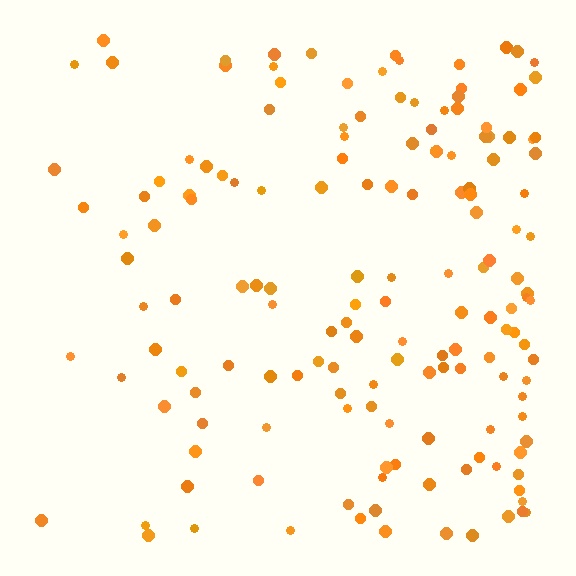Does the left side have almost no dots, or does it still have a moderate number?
Still a moderate number, just noticeably fewer than the right.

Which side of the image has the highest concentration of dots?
The right.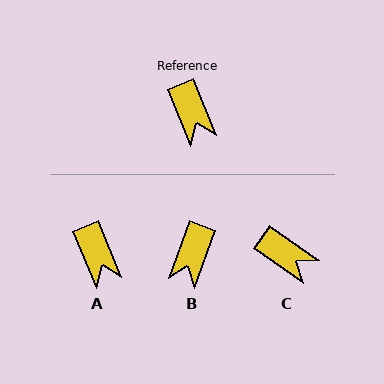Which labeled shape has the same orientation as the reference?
A.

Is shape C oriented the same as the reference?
No, it is off by about 33 degrees.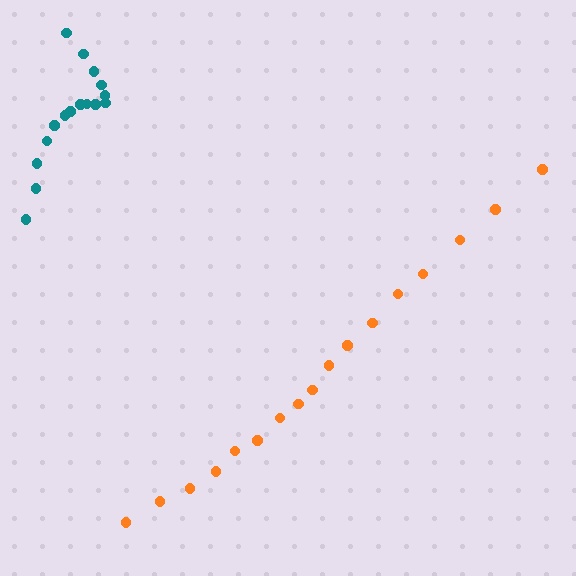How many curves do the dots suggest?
There are 2 distinct paths.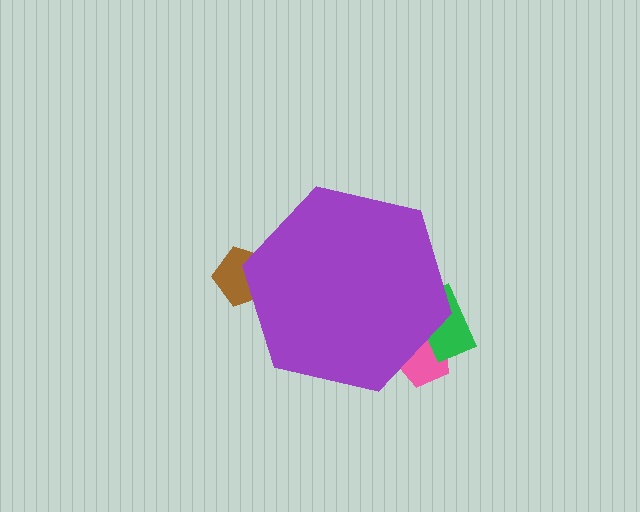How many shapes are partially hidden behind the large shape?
3 shapes are partially hidden.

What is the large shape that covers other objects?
A purple hexagon.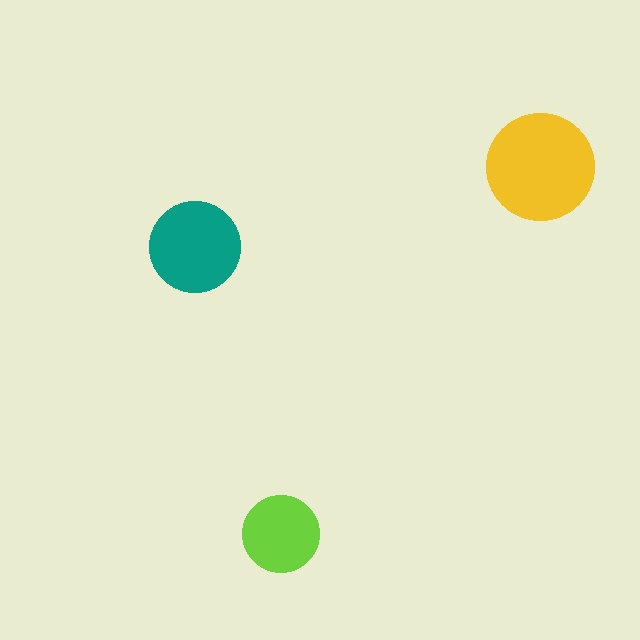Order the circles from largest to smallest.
the yellow one, the teal one, the lime one.